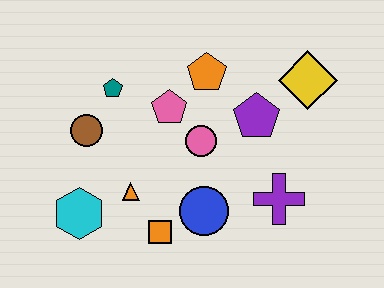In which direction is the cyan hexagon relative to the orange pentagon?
The cyan hexagon is below the orange pentagon.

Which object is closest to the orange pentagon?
The pink pentagon is closest to the orange pentagon.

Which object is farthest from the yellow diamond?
The cyan hexagon is farthest from the yellow diamond.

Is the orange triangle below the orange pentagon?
Yes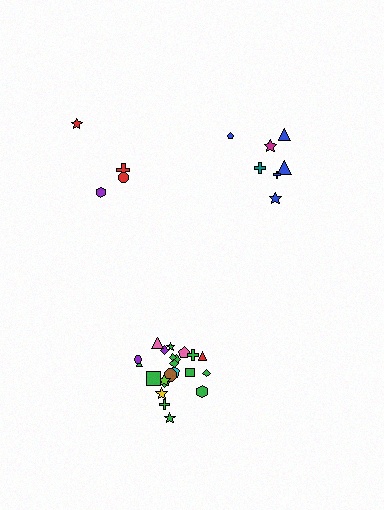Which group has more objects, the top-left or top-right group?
The top-right group.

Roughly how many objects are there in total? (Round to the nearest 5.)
Roughly 35 objects in total.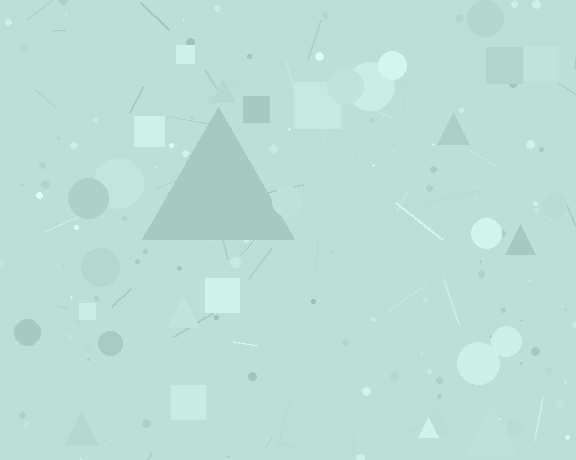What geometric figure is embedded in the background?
A triangle is embedded in the background.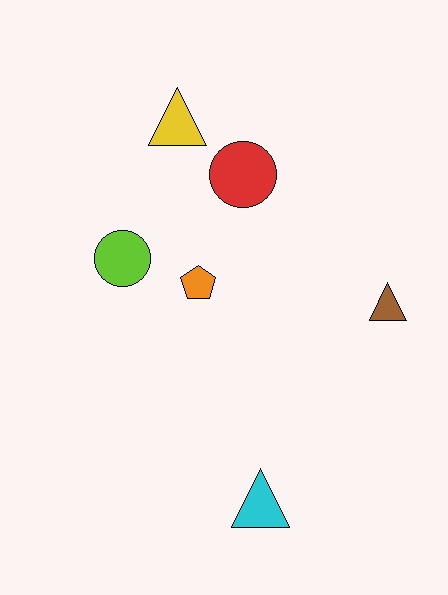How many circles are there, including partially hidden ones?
There are 2 circles.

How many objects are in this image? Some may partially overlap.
There are 6 objects.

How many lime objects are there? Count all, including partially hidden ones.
There is 1 lime object.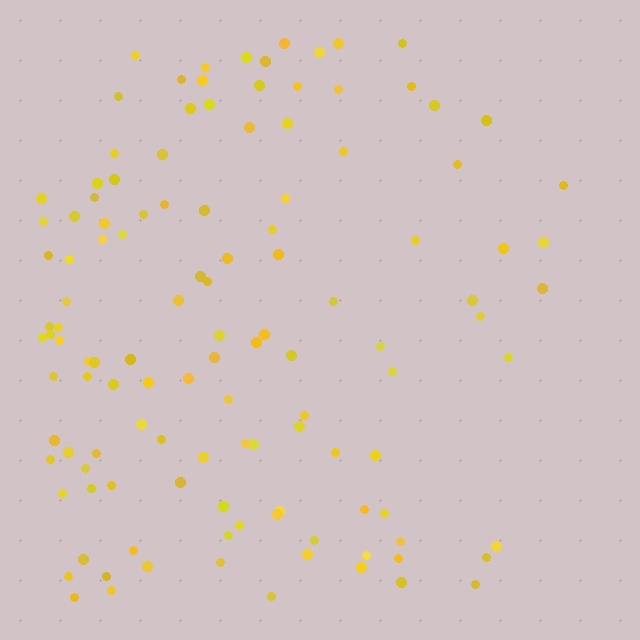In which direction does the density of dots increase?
From right to left, with the left side densest.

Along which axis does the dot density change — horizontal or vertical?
Horizontal.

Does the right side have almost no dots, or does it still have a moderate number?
Still a moderate number, just noticeably fewer than the left.